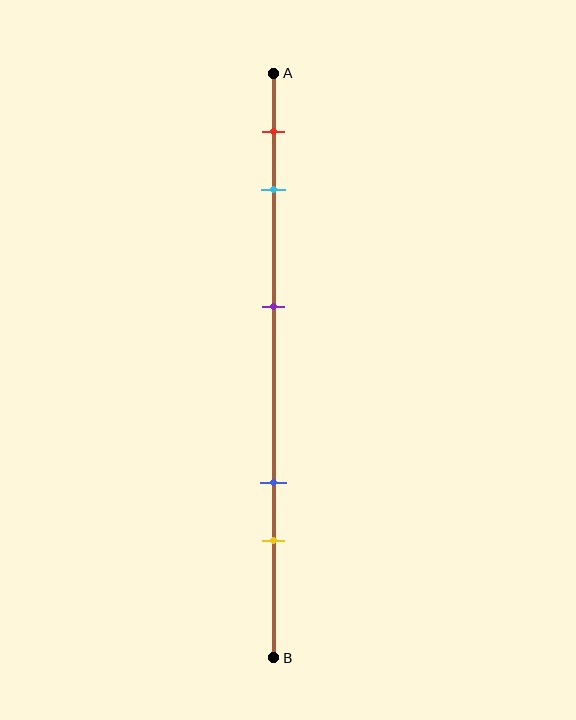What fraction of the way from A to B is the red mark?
The red mark is approximately 10% (0.1) of the way from A to B.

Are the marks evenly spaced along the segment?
No, the marks are not evenly spaced.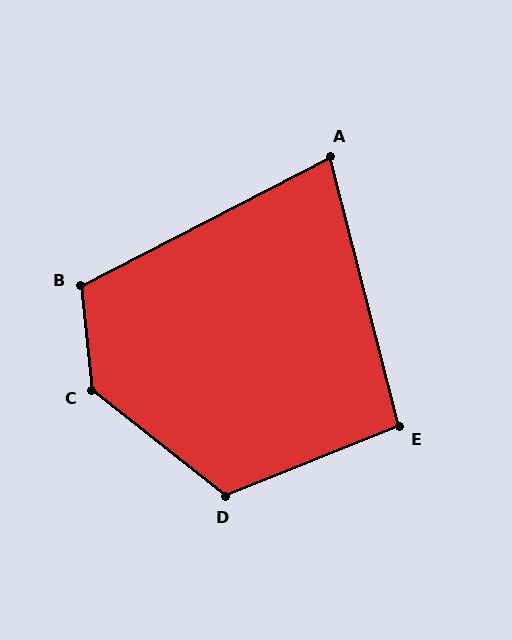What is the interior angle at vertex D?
Approximately 120 degrees (obtuse).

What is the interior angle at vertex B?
Approximately 111 degrees (obtuse).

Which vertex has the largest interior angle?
C, at approximately 134 degrees.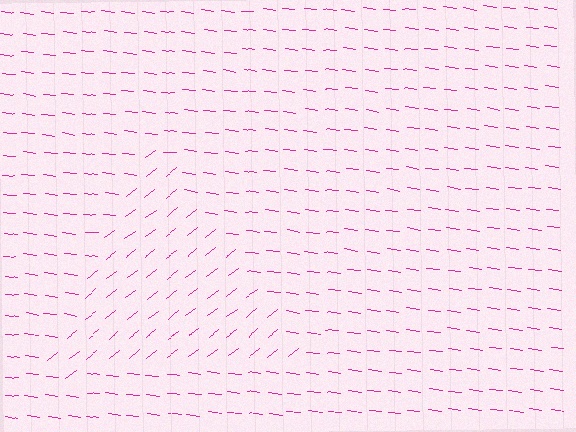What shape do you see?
I see a triangle.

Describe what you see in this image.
The image is filled with small magenta line segments. A triangle region in the image has lines oriented differently from the surrounding lines, creating a visible texture boundary.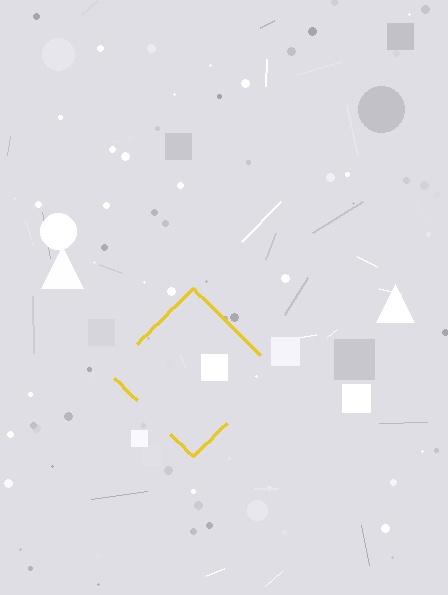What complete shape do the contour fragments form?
The contour fragments form a diamond.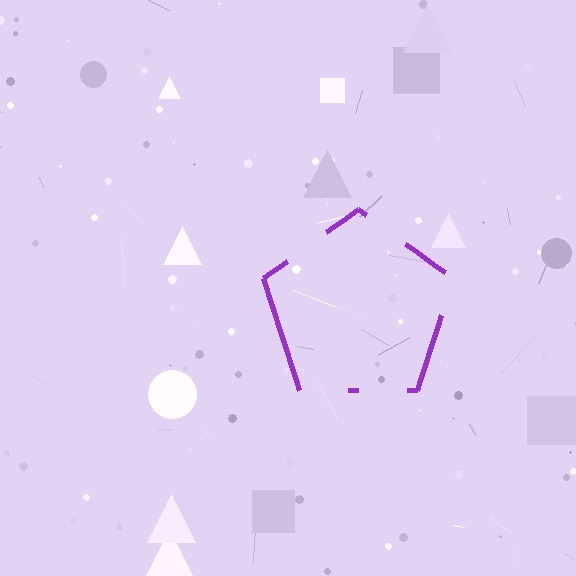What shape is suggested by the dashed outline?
The dashed outline suggests a pentagon.